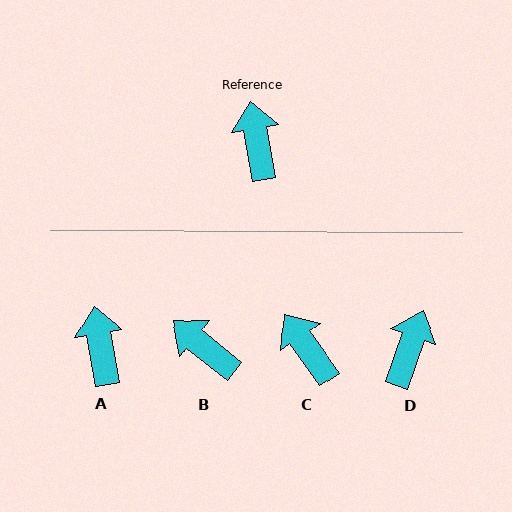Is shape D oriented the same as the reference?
No, it is off by about 29 degrees.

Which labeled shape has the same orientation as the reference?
A.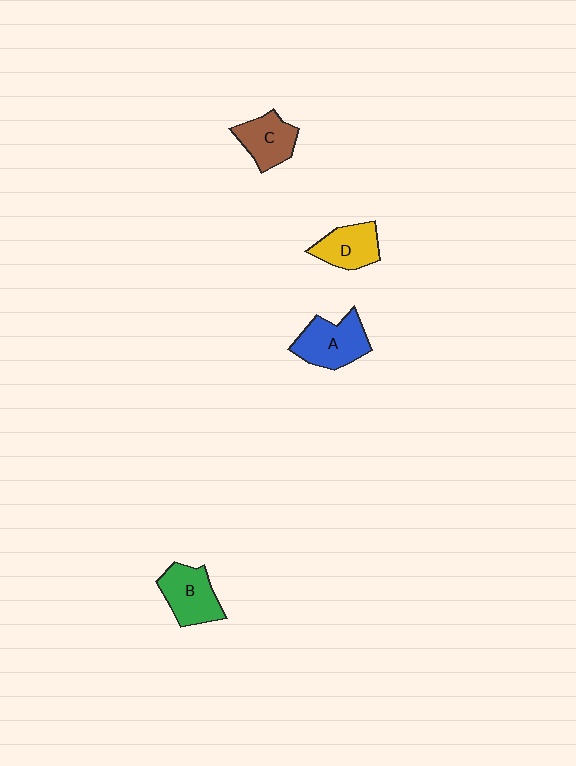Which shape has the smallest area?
Shape D (yellow).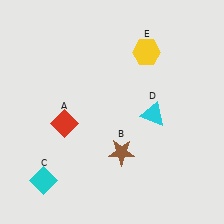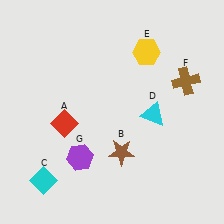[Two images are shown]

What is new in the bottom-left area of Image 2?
A purple hexagon (G) was added in the bottom-left area of Image 2.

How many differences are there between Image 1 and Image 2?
There are 2 differences between the two images.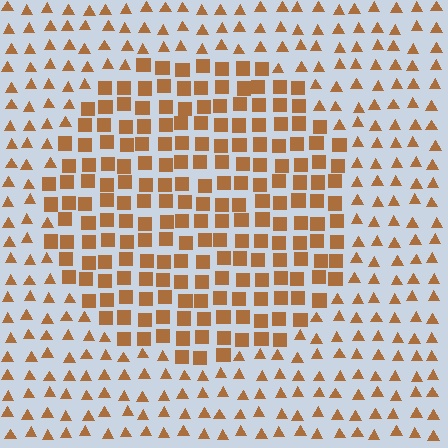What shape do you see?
I see a circle.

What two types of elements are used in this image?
The image uses squares inside the circle region and triangles outside it.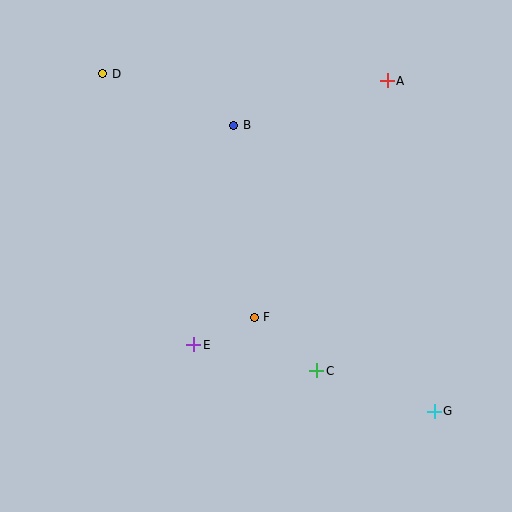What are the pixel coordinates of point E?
Point E is at (194, 345).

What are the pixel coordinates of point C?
Point C is at (317, 371).